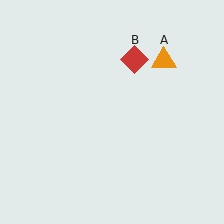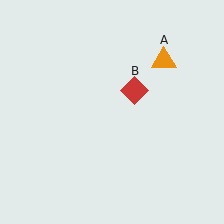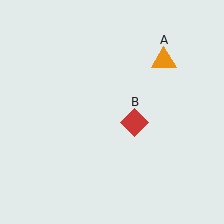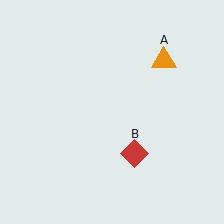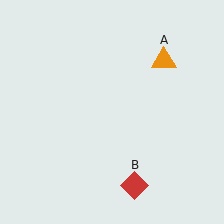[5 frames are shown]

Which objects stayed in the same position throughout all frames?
Orange triangle (object A) remained stationary.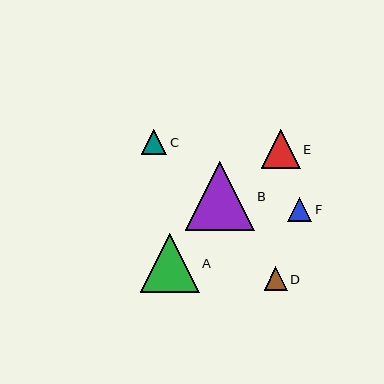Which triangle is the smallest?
Triangle D is the smallest with a size of approximately 23 pixels.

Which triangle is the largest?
Triangle B is the largest with a size of approximately 69 pixels.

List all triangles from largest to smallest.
From largest to smallest: B, A, E, C, F, D.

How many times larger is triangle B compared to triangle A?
Triangle B is approximately 1.2 times the size of triangle A.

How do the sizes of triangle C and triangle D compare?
Triangle C and triangle D are approximately the same size.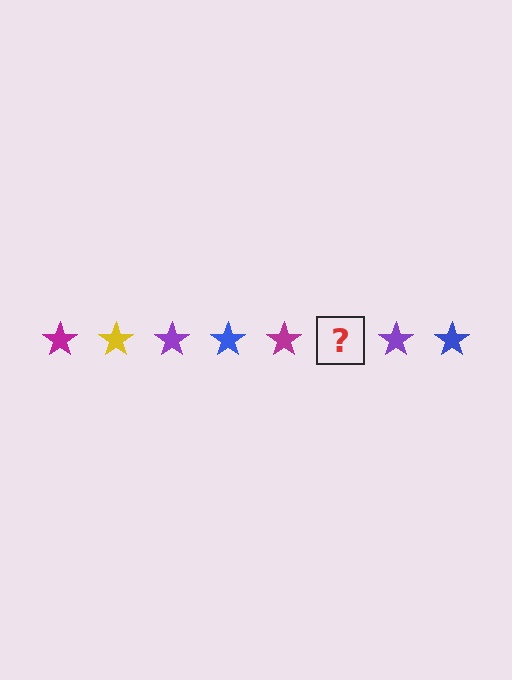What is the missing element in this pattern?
The missing element is a yellow star.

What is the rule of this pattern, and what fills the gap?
The rule is that the pattern cycles through magenta, yellow, purple, blue stars. The gap should be filled with a yellow star.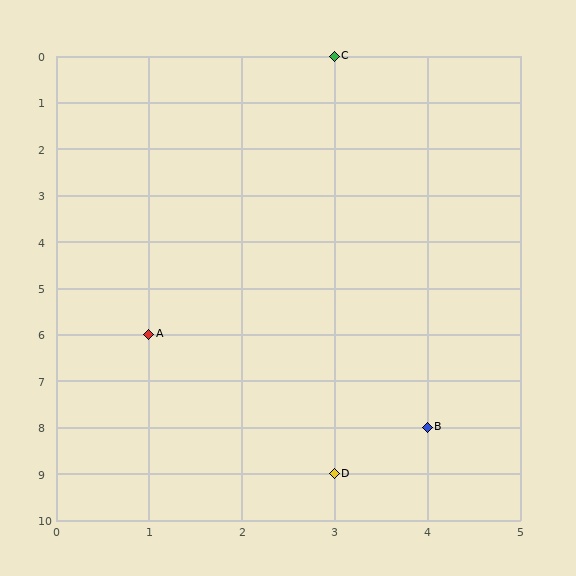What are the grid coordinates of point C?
Point C is at grid coordinates (3, 0).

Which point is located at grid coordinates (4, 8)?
Point B is at (4, 8).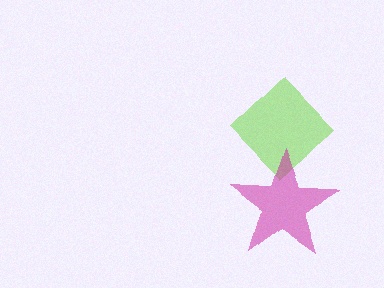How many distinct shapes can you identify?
There are 2 distinct shapes: a lime diamond, a magenta star.